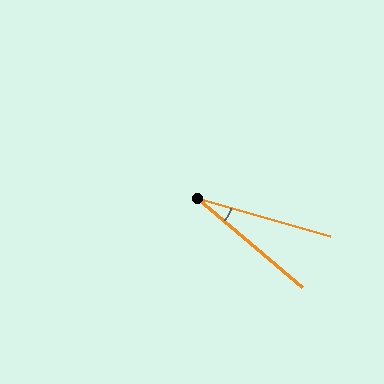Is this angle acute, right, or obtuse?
It is acute.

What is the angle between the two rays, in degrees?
Approximately 24 degrees.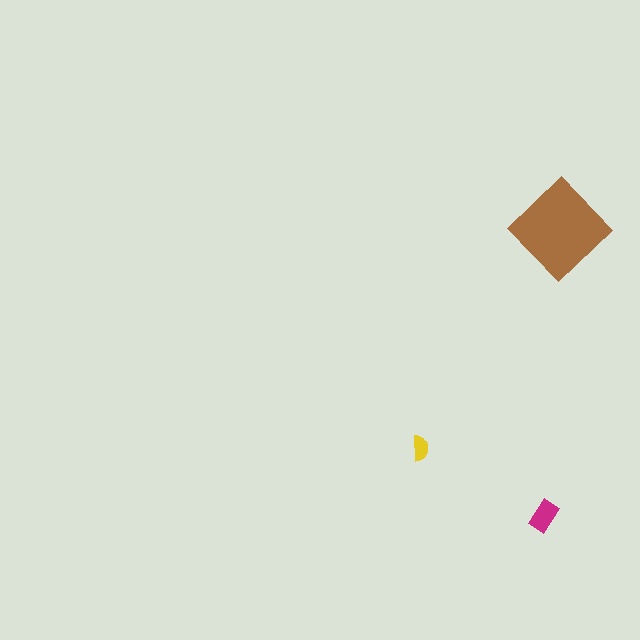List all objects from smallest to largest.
The yellow semicircle, the magenta rectangle, the brown diamond.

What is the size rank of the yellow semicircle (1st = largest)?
3rd.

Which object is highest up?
The brown diamond is topmost.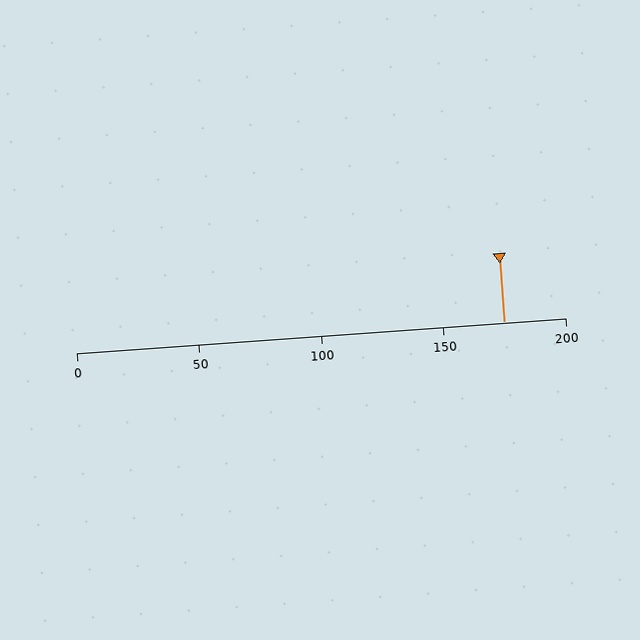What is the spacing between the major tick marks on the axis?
The major ticks are spaced 50 apart.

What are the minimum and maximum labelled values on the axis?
The axis runs from 0 to 200.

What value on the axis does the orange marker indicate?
The marker indicates approximately 175.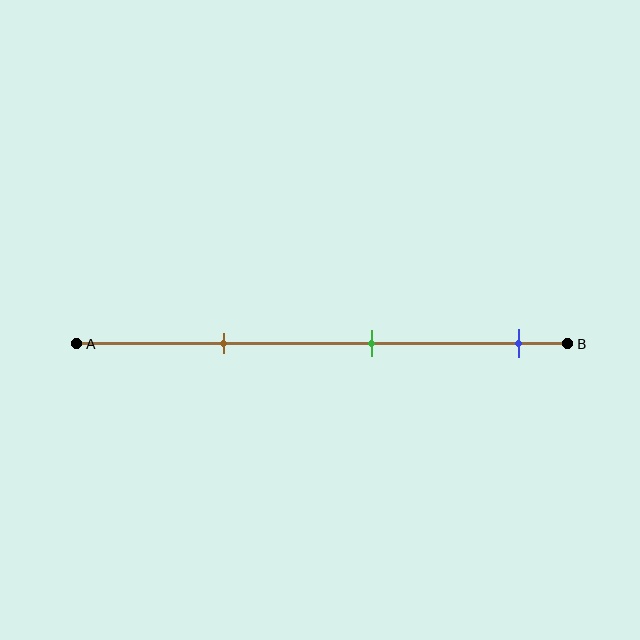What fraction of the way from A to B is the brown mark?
The brown mark is approximately 30% (0.3) of the way from A to B.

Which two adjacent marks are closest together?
The brown and green marks are the closest adjacent pair.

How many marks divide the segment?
There are 3 marks dividing the segment.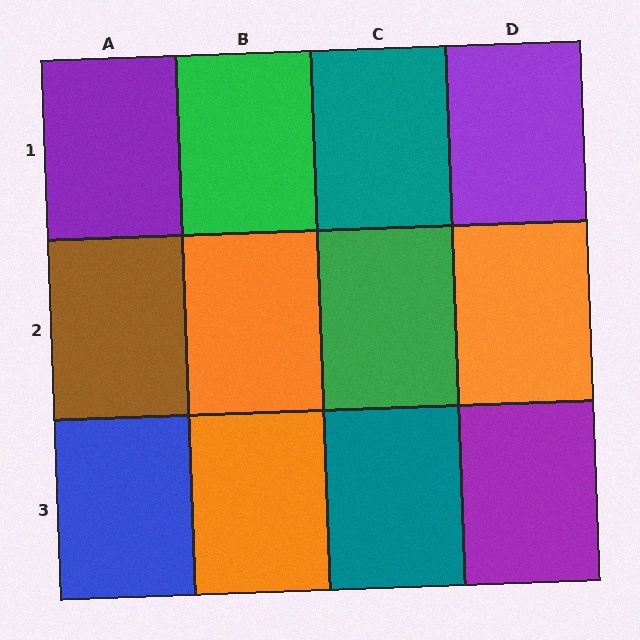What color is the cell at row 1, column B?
Green.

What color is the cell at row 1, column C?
Teal.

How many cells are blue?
1 cell is blue.